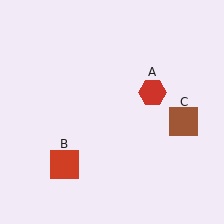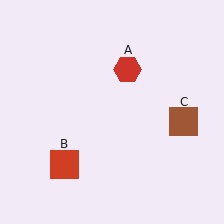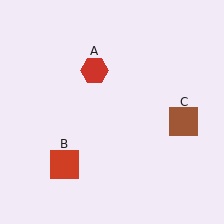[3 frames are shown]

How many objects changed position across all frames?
1 object changed position: red hexagon (object A).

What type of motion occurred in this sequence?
The red hexagon (object A) rotated counterclockwise around the center of the scene.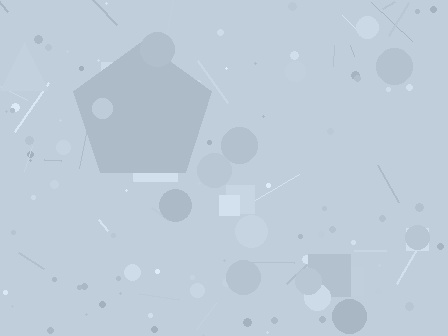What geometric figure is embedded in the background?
A pentagon is embedded in the background.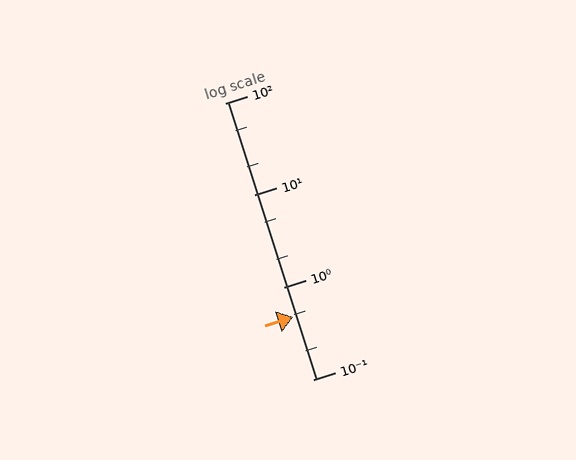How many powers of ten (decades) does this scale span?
The scale spans 3 decades, from 0.1 to 100.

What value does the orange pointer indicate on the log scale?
The pointer indicates approximately 0.48.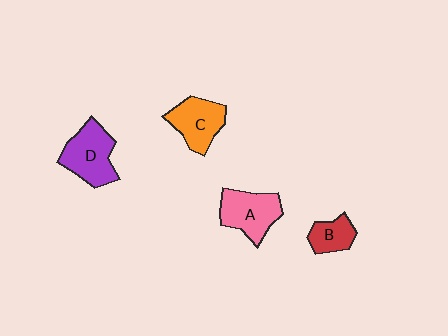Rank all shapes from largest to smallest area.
From largest to smallest: D (purple), A (pink), C (orange), B (red).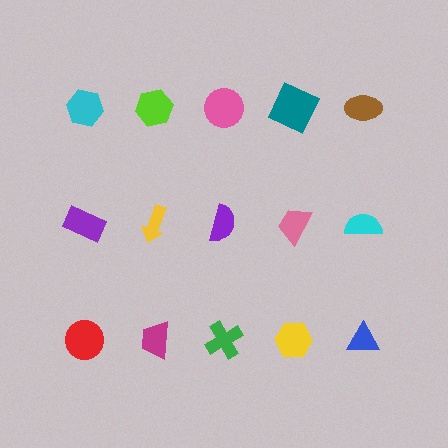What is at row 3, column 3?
A green cross.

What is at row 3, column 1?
A red circle.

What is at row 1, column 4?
A teal square.